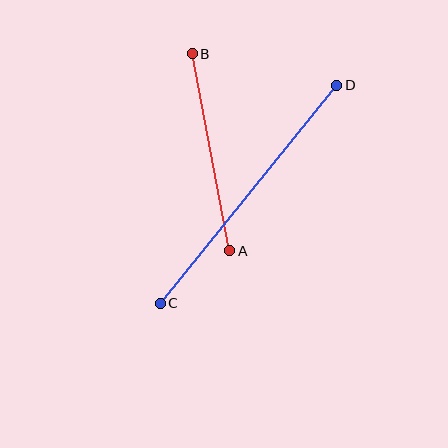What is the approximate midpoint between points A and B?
The midpoint is at approximately (211, 152) pixels.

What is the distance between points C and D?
The distance is approximately 281 pixels.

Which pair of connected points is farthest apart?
Points C and D are farthest apart.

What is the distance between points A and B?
The distance is approximately 201 pixels.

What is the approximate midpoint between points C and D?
The midpoint is at approximately (249, 194) pixels.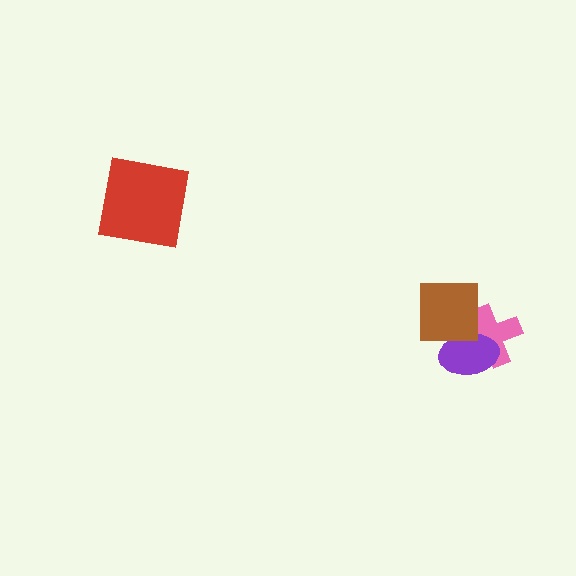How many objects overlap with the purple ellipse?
2 objects overlap with the purple ellipse.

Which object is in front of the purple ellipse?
The brown square is in front of the purple ellipse.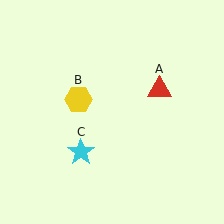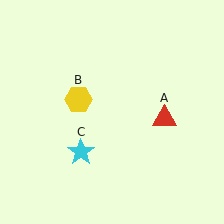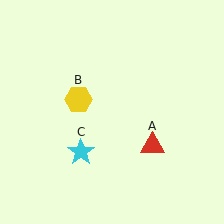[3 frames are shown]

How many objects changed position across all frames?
1 object changed position: red triangle (object A).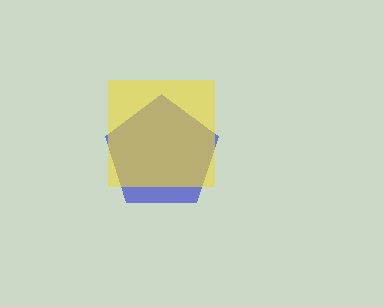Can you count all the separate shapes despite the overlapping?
Yes, there are 2 separate shapes.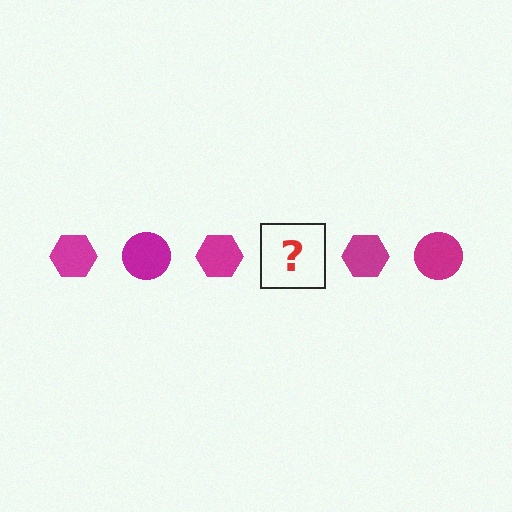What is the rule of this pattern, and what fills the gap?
The rule is that the pattern cycles through hexagon, circle shapes in magenta. The gap should be filled with a magenta circle.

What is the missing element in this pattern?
The missing element is a magenta circle.